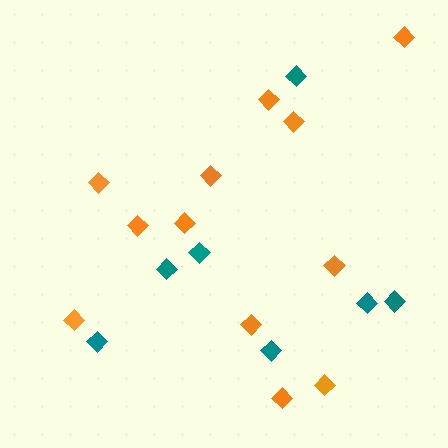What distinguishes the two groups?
There are 2 groups: one group of orange diamonds (12) and one group of teal diamonds (7).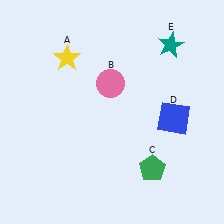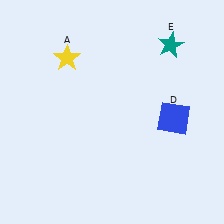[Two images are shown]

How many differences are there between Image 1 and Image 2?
There are 2 differences between the two images.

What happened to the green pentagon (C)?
The green pentagon (C) was removed in Image 2. It was in the bottom-right area of Image 1.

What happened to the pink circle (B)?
The pink circle (B) was removed in Image 2. It was in the top-left area of Image 1.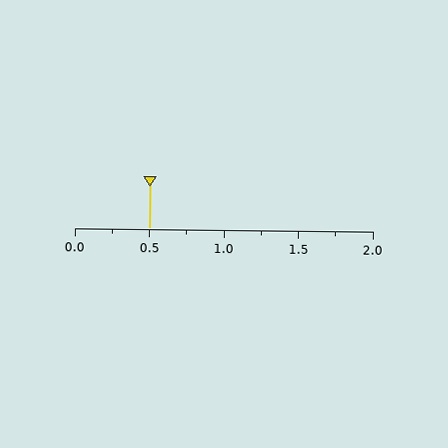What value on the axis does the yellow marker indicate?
The marker indicates approximately 0.5.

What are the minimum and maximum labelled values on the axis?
The axis runs from 0.0 to 2.0.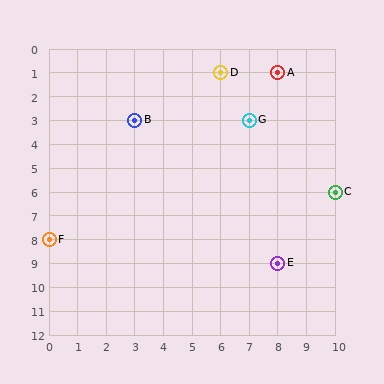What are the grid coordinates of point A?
Point A is at grid coordinates (8, 1).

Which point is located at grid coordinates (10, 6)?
Point C is at (10, 6).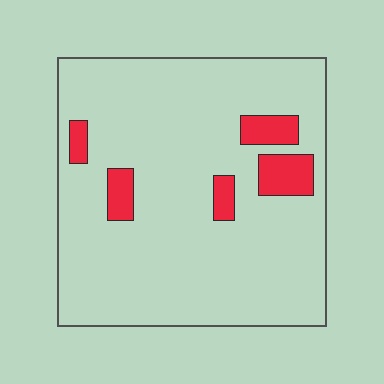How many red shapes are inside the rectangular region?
5.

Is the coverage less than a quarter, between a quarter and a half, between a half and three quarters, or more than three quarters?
Less than a quarter.